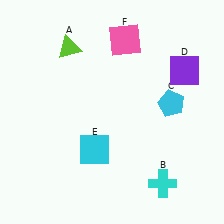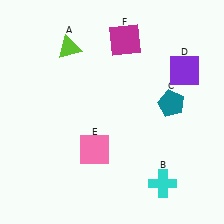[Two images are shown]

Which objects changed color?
C changed from cyan to teal. E changed from cyan to pink. F changed from pink to magenta.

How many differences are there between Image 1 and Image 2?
There are 3 differences between the two images.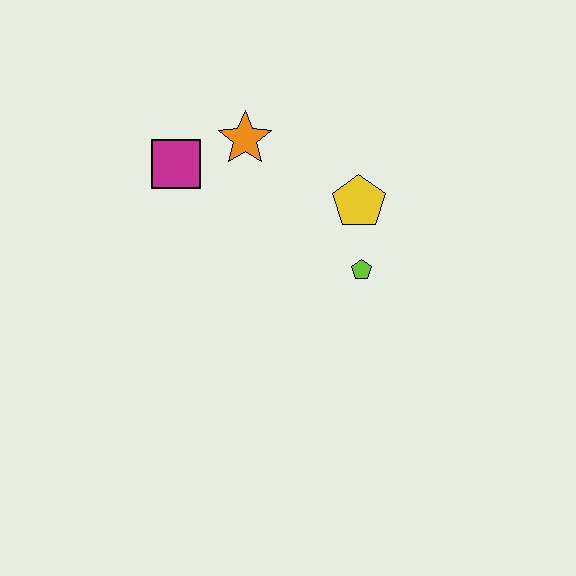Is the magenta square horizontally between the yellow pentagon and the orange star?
No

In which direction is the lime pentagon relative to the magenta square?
The lime pentagon is to the right of the magenta square.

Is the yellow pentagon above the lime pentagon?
Yes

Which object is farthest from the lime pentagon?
The magenta square is farthest from the lime pentagon.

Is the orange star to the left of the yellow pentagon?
Yes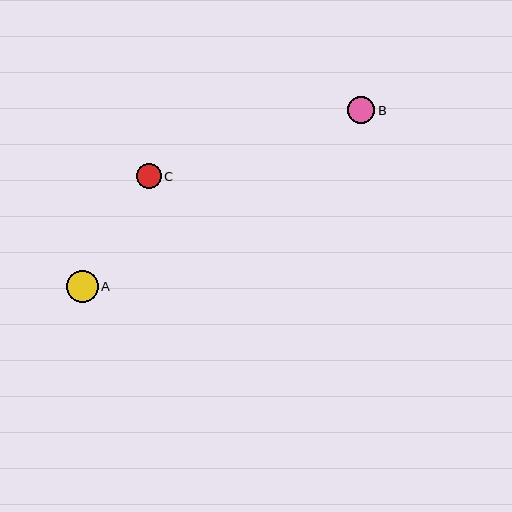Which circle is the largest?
Circle A is the largest with a size of approximately 31 pixels.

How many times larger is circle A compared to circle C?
Circle A is approximately 1.3 times the size of circle C.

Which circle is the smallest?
Circle C is the smallest with a size of approximately 25 pixels.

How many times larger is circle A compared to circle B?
Circle A is approximately 1.1 times the size of circle B.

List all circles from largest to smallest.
From largest to smallest: A, B, C.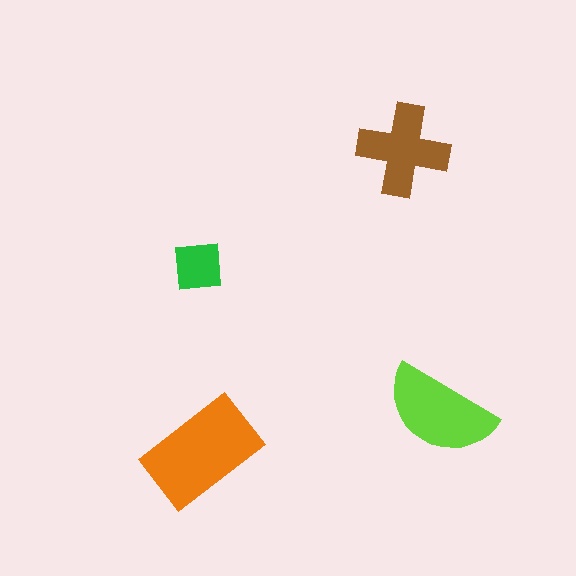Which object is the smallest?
The green square.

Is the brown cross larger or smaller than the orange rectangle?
Smaller.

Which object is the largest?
The orange rectangle.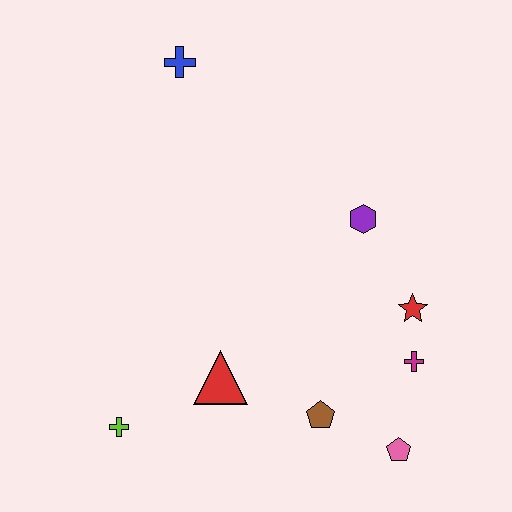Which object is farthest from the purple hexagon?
The lime cross is farthest from the purple hexagon.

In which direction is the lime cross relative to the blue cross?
The lime cross is below the blue cross.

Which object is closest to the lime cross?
The red triangle is closest to the lime cross.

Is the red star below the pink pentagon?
No